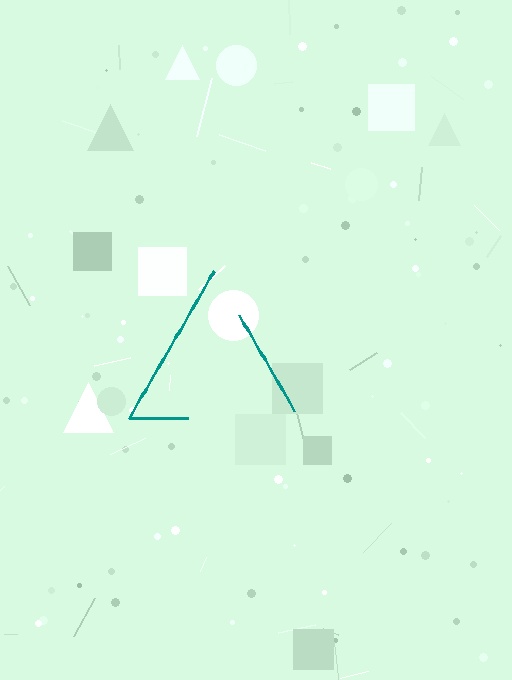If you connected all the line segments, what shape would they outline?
They would outline a triangle.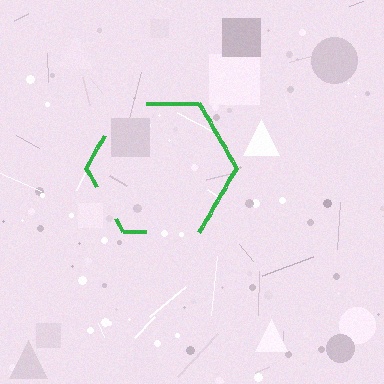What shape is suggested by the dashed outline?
The dashed outline suggests a hexagon.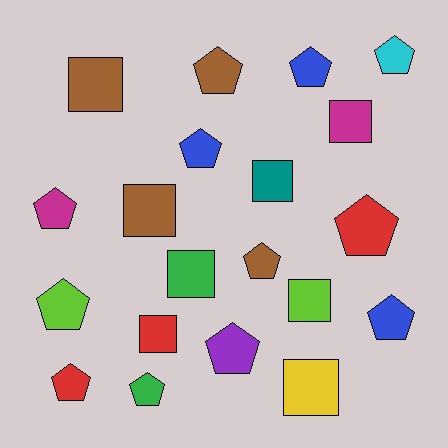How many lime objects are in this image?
There are 2 lime objects.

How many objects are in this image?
There are 20 objects.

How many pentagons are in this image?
There are 12 pentagons.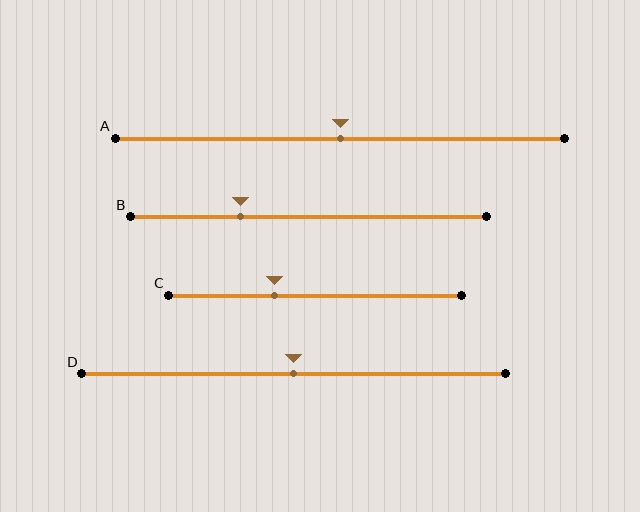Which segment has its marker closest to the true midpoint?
Segment A has its marker closest to the true midpoint.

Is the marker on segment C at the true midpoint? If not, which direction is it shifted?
No, the marker on segment C is shifted to the left by about 14% of the segment length.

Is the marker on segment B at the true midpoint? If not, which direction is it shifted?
No, the marker on segment B is shifted to the left by about 19% of the segment length.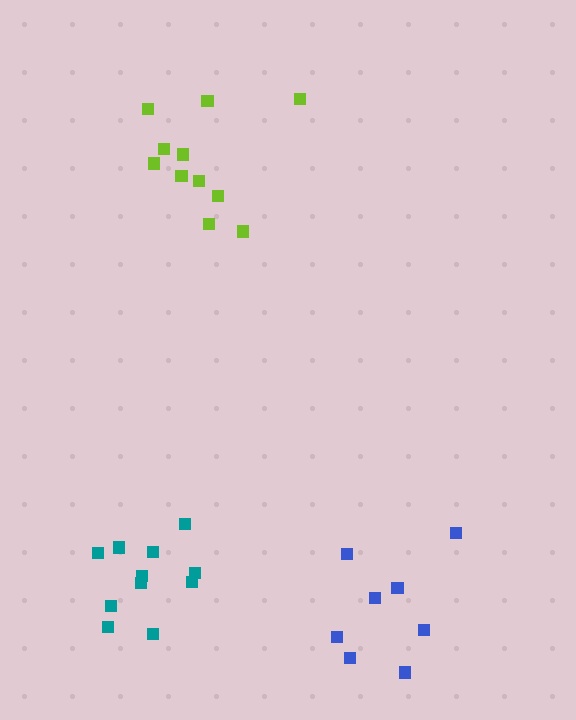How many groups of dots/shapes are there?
There are 3 groups.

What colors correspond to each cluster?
The clusters are colored: teal, lime, blue.